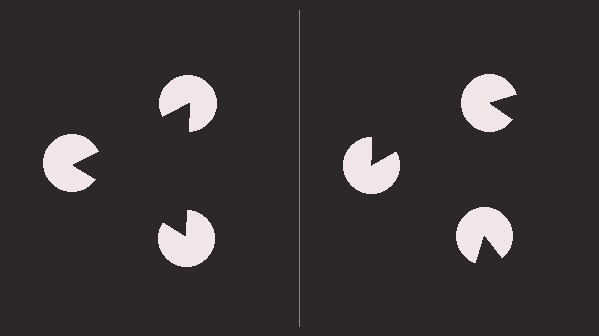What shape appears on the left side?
An illusory triangle.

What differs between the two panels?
The pac-man discs are positioned identically on both sides; only the wedge orientations differ. On the left they align to a triangle; on the right they are misaligned.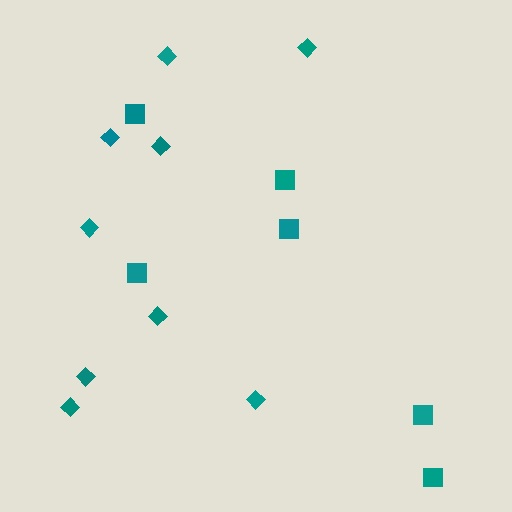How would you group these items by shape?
There are 2 groups: one group of squares (6) and one group of diamonds (9).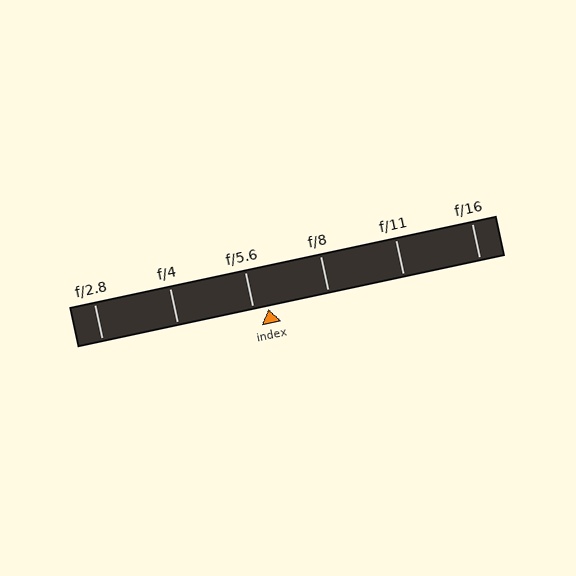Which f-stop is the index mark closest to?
The index mark is closest to f/5.6.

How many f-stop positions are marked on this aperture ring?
There are 6 f-stop positions marked.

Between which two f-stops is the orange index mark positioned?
The index mark is between f/5.6 and f/8.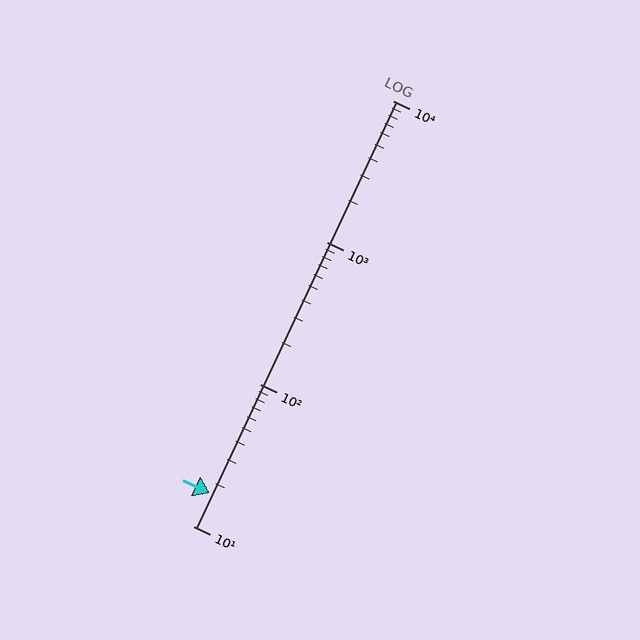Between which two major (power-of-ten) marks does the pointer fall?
The pointer is between 10 and 100.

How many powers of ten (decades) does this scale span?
The scale spans 3 decades, from 10 to 10000.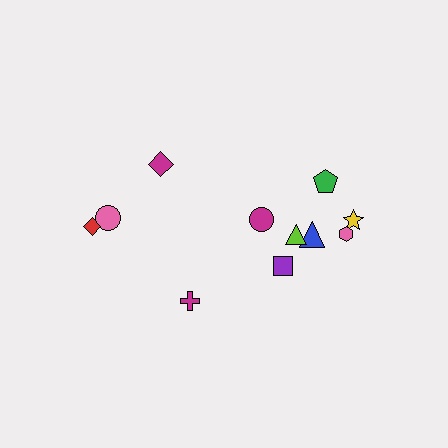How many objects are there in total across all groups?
There are 11 objects.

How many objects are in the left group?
There are 4 objects.